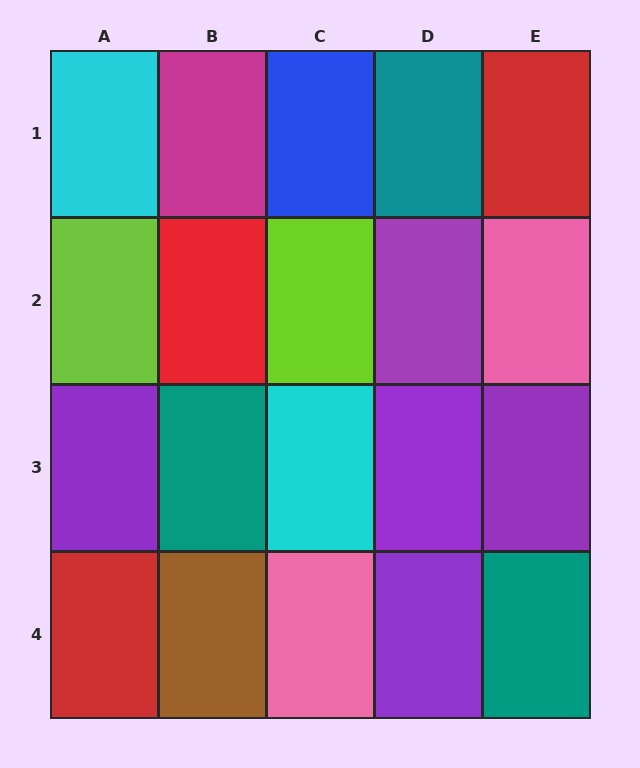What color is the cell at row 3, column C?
Cyan.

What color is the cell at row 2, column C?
Lime.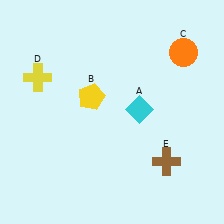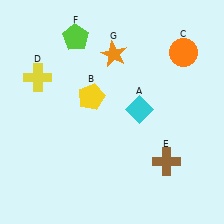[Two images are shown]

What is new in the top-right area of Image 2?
An orange star (G) was added in the top-right area of Image 2.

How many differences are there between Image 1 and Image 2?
There are 2 differences between the two images.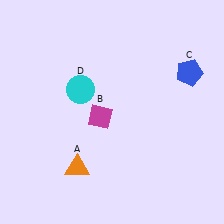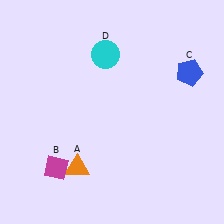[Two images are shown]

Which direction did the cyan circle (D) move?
The cyan circle (D) moved up.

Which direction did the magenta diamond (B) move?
The magenta diamond (B) moved down.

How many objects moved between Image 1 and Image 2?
2 objects moved between the two images.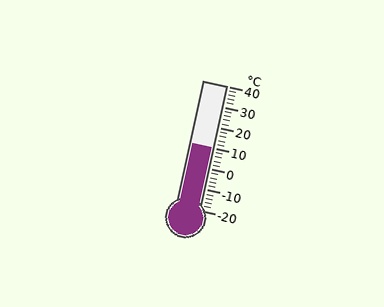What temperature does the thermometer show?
The thermometer shows approximately 10°C.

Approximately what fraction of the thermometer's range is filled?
The thermometer is filled to approximately 50% of its range.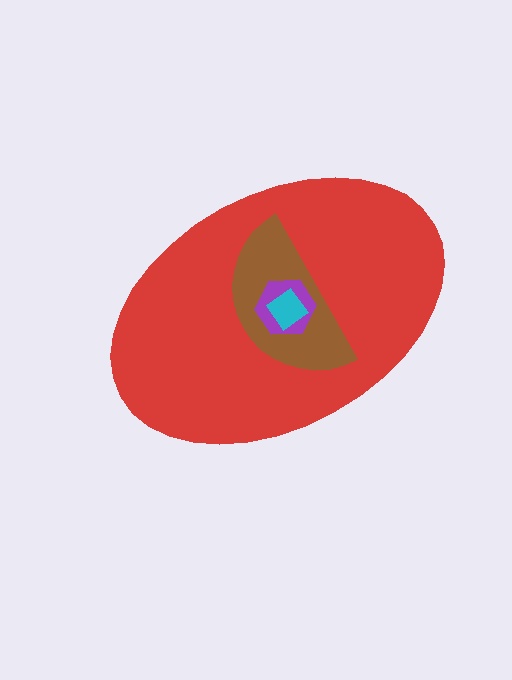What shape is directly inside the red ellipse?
The brown semicircle.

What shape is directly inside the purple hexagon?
The cyan diamond.